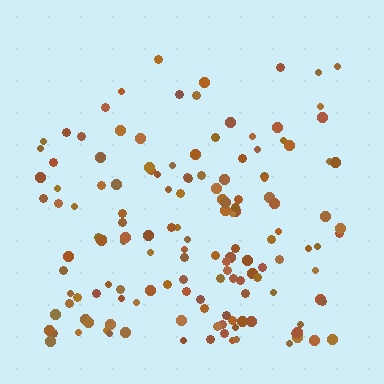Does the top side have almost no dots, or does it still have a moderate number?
Still a moderate number, just noticeably fewer than the bottom.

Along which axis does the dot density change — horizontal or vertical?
Vertical.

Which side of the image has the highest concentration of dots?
The bottom.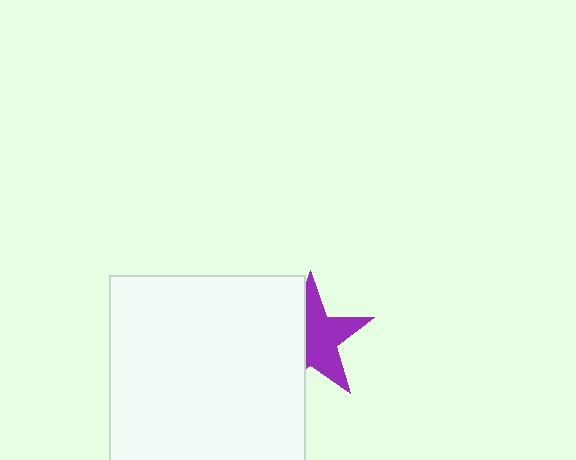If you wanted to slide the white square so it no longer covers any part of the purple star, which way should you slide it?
Slide it left — that is the most direct way to separate the two shapes.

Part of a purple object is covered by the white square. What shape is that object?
It is a star.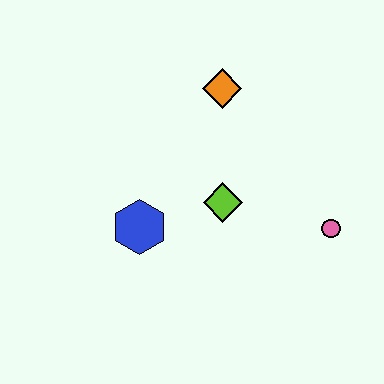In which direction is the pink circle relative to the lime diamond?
The pink circle is to the right of the lime diamond.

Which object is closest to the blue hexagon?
The lime diamond is closest to the blue hexagon.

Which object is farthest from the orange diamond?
The pink circle is farthest from the orange diamond.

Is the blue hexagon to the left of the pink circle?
Yes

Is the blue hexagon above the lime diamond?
No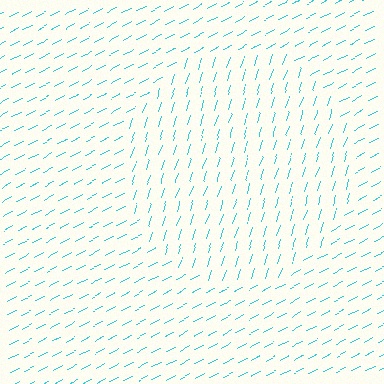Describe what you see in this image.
The image is filled with small cyan line segments. A circle region in the image has lines oriented differently from the surrounding lines, creating a visible texture boundary.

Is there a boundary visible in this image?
Yes, there is a texture boundary formed by a change in line orientation.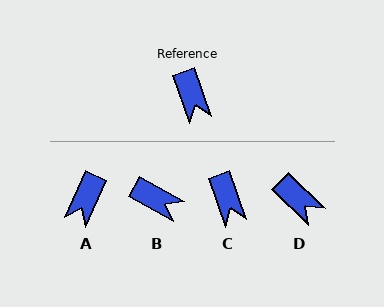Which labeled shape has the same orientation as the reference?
C.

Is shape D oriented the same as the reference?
No, it is off by about 26 degrees.